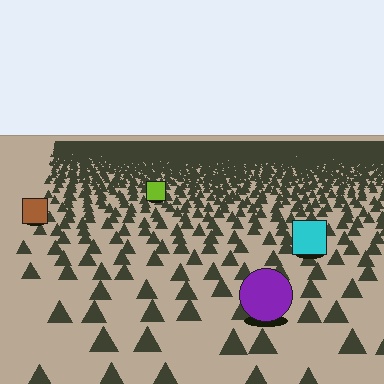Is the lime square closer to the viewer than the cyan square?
No. The cyan square is closer — you can tell from the texture gradient: the ground texture is coarser near it.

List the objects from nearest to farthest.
From nearest to farthest: the purple circle, the cyan square, the brown square, the lime square.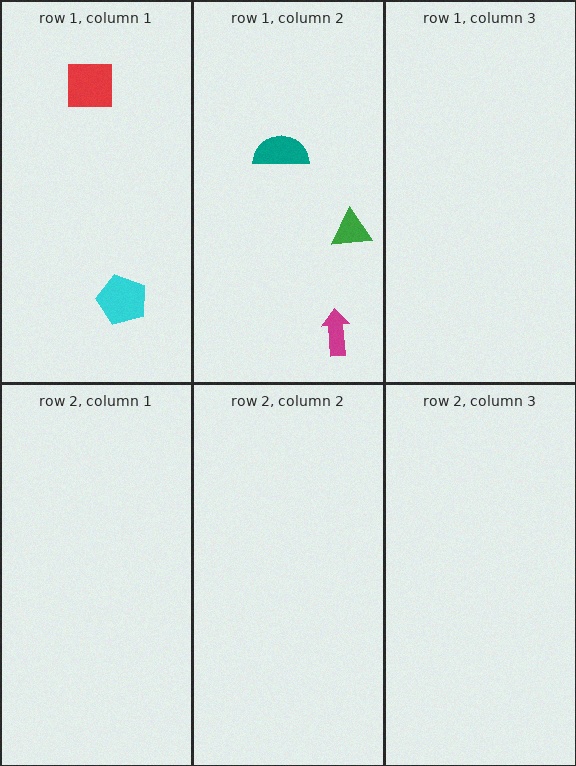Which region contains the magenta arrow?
The row 1, column 2 region.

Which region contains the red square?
The row 1, column 1 region.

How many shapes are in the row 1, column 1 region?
2.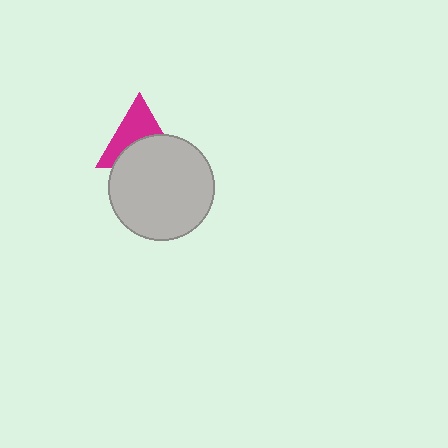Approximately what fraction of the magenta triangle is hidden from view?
Roughly 48% of the magenta triangle is hidden behind the light gray circle.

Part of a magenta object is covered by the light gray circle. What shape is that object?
It is a triangle.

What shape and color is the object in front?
The object in front is a light gray circle.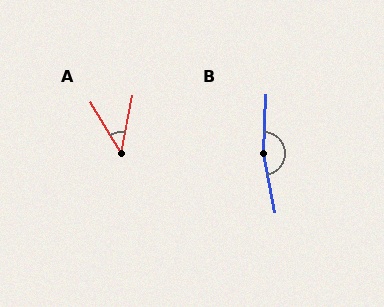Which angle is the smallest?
A, at approximately 42 degrees.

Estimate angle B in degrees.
Approximately 167 degrees.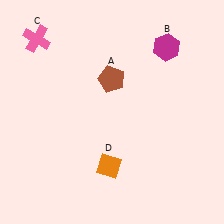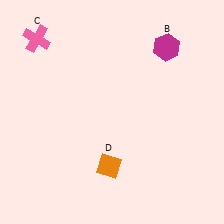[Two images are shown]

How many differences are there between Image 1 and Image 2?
There is 1 difference between the two images.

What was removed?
The brown pentagon (A) was removed in Image 2.